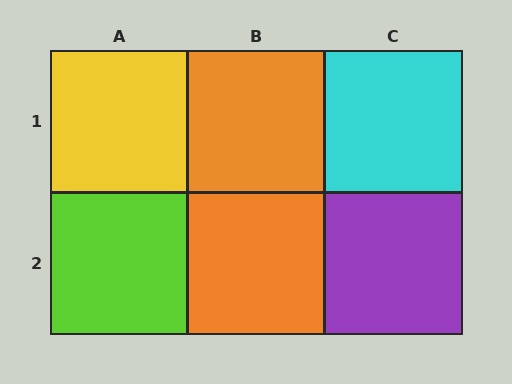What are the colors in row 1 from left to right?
Yellow, orange, cyan.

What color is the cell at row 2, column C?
Purple.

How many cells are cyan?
1 cell is cyan.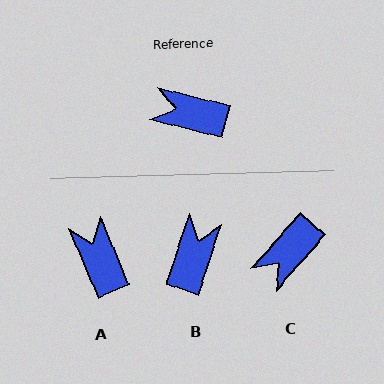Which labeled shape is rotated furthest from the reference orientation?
B, about 95 degrees away.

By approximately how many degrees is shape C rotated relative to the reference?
Approximately 63 degrees counter-clockwise.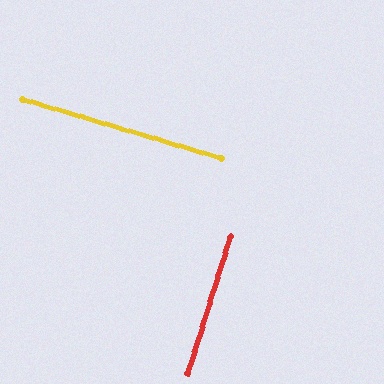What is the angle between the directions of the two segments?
Approximately 90 degrees.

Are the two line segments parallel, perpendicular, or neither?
Perpendicular — they meet at approximately 90°.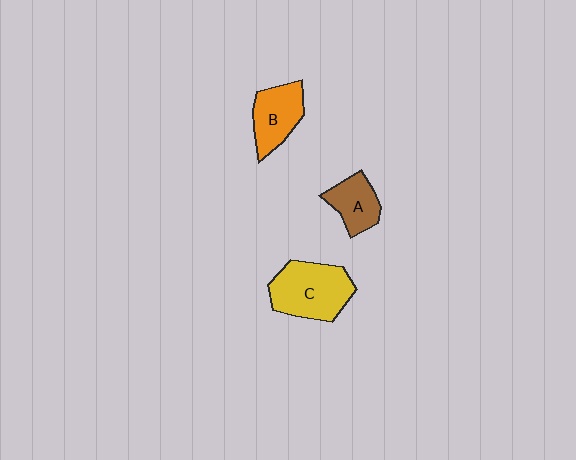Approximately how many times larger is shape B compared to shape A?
Approximately 1.2 times.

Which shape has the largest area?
Shape C (yellow).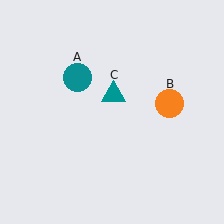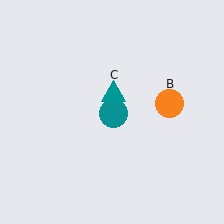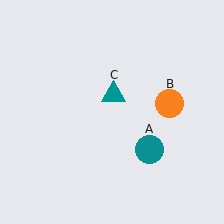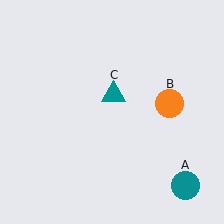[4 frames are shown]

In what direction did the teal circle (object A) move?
The teal circle (object A) moved down and to the right.